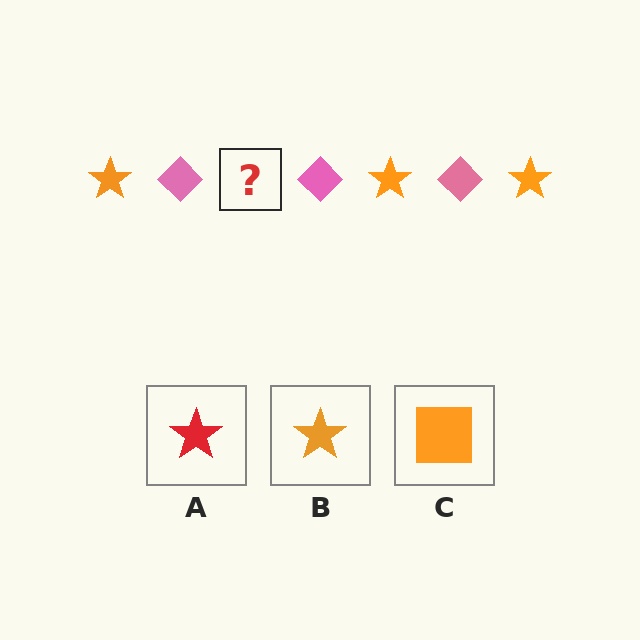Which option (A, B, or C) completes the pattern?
B.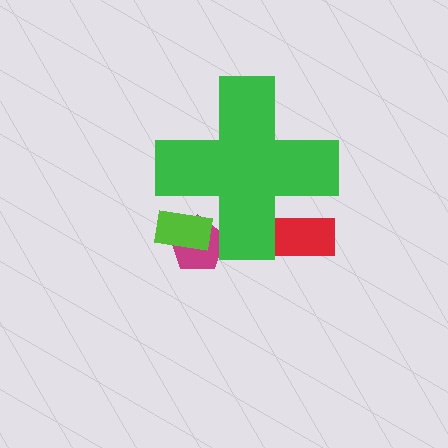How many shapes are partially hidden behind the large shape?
3 shapes are partially hidden.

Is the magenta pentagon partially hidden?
Yes, the magenta pentagon is partially hidden behind the green cross.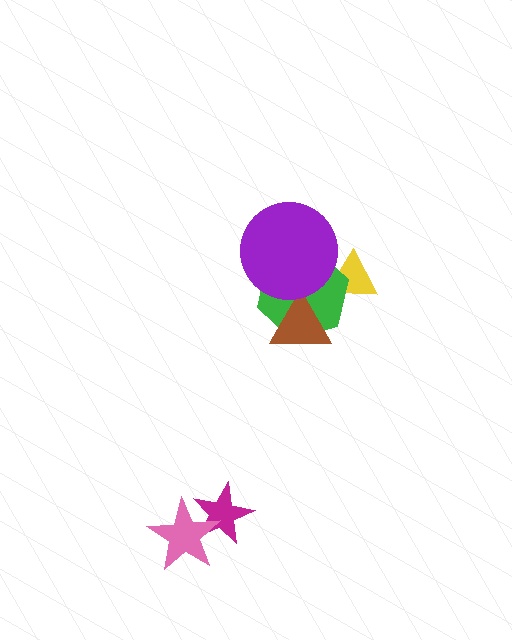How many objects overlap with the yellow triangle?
2 objects overlap with the yellow triangle.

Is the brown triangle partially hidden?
No, no other shape covers it.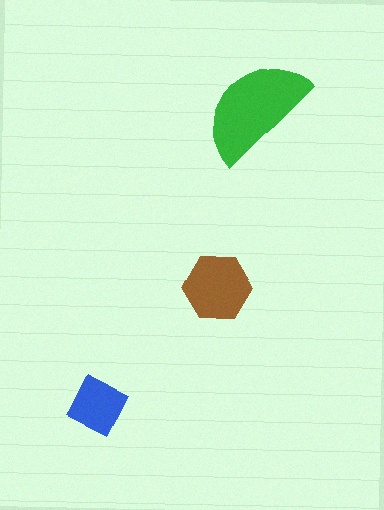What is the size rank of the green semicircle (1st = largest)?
1st.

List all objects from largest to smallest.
The green semicircle, the brown hexagon, the blue diamond.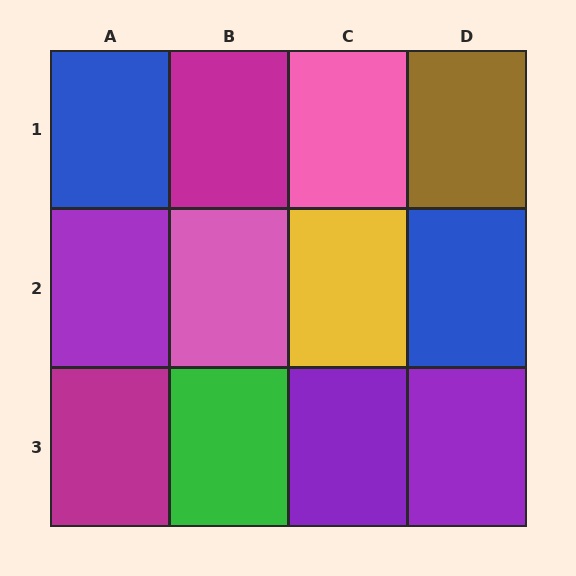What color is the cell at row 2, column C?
Yellow.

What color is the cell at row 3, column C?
Purple.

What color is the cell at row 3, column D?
Purple.